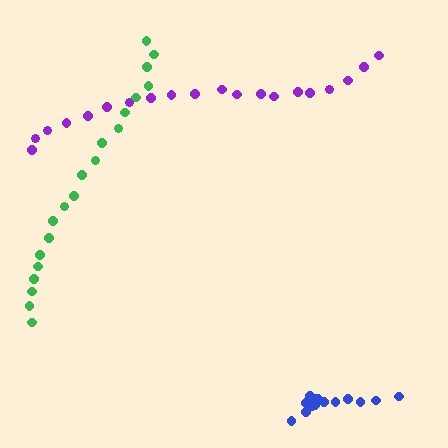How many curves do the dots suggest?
There are 3 distinct paths.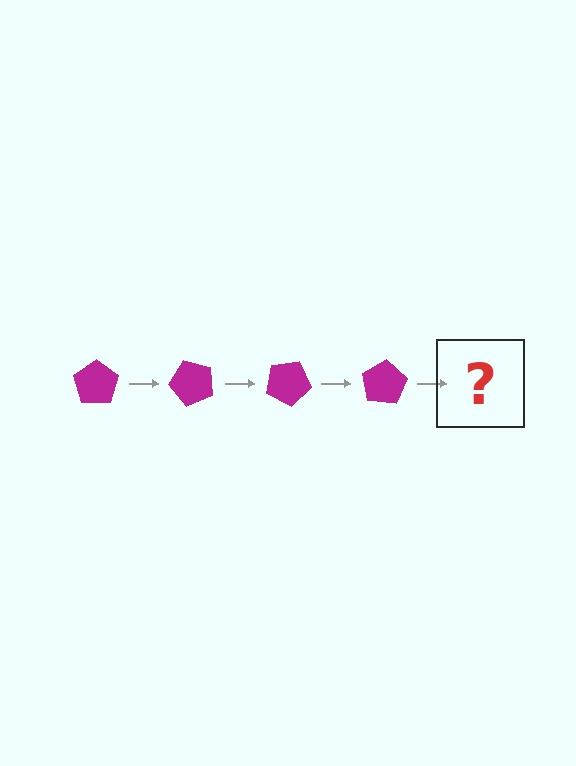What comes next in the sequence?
The next element should be a magenta pentagon rotated 200 degrees.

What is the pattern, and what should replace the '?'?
The pattern is that the pentagon rotates 50 degrees each step. The '?' should be a magenta pentagon rotated 200 degrees.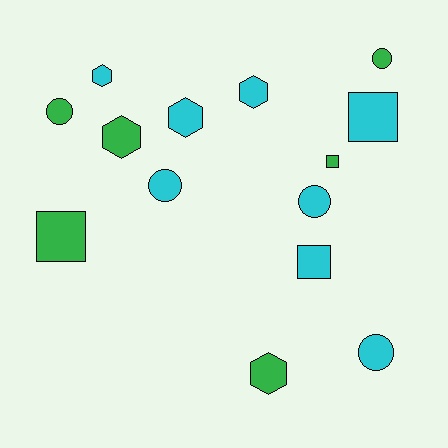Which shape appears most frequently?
Hexagon, with 5 objects.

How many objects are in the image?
There are 14 objects.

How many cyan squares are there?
There are 2 cyan squares.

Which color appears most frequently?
Cyan, with 8 objects.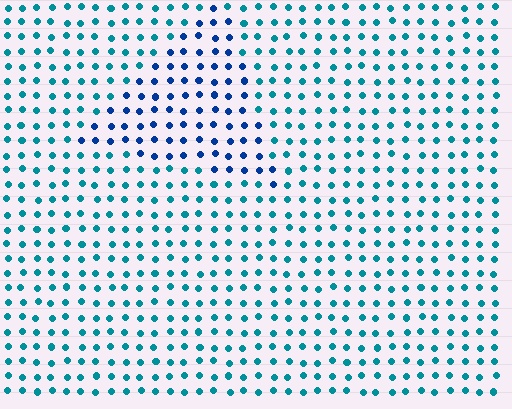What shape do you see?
I see a triangle.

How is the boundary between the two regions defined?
The boundary is defined purely by a slight shift in hue (about 35 degrees). Spacing, size, and orientation are identical on both sides.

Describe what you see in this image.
The image is filled with small teal elements in a uniform arrangement. A triangle-shaped region is visible where the elements are tinted to a slightly different hue, forming a subtle color boundary.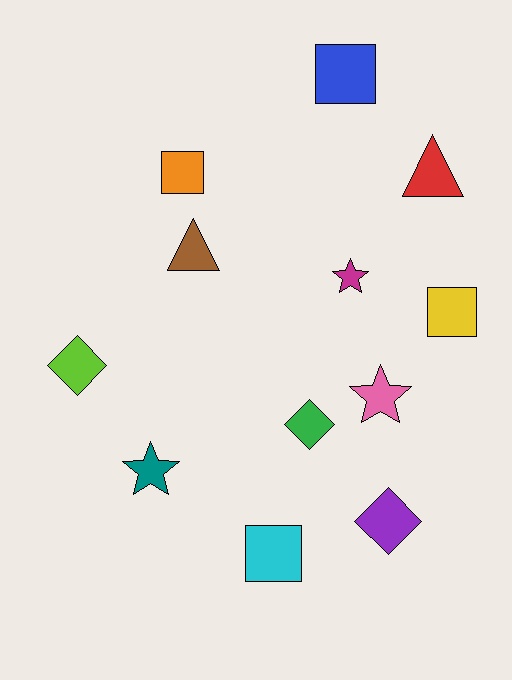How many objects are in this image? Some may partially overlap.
There are 12 objects.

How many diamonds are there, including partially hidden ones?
There are 3 diamonds.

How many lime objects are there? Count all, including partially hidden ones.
There is 1 lime object.